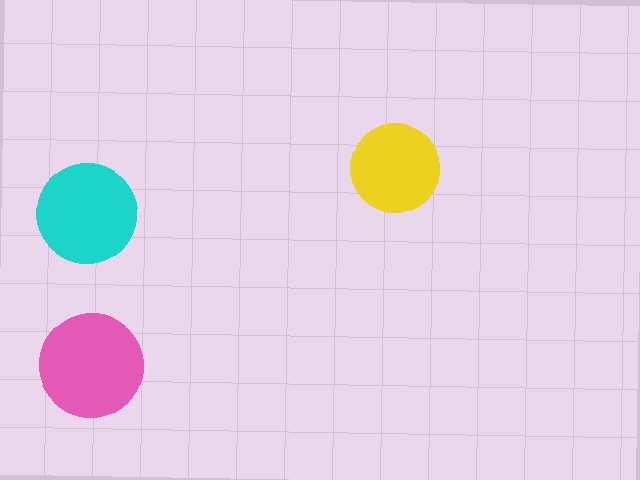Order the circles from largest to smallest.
the pink one, the cyan one, the yellow one.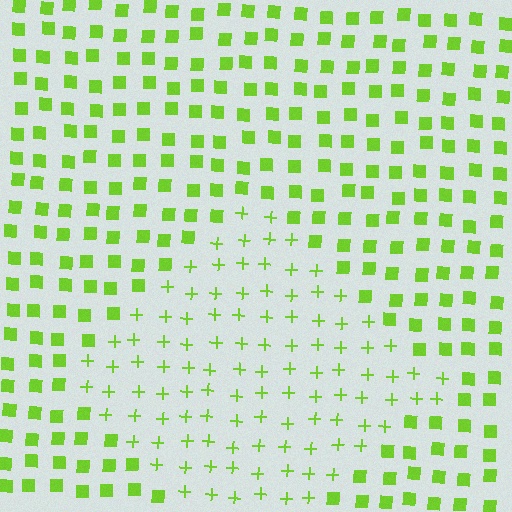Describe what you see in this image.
The image is filled with small lime elements arranged in a uniform grid. A diamond-shaped region contains plus signs, while the surrounding area contains squares. The boundary is defined purely by the change in element shape.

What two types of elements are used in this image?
The image uses plus signs inside the diamond region and squares outside it.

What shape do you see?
I see a diamond.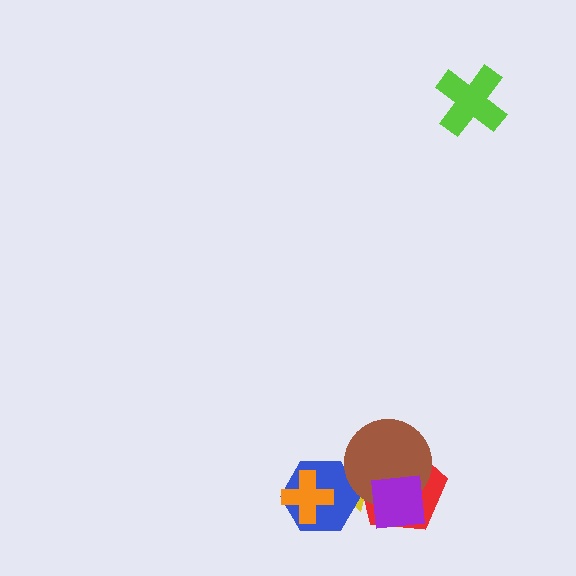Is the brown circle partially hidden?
Yes, it is partially covered by another shape.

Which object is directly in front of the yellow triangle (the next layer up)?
The blue hexagon is directly in front of the yellow triangle.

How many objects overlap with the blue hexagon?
2 objects overlap with the blue hexagon.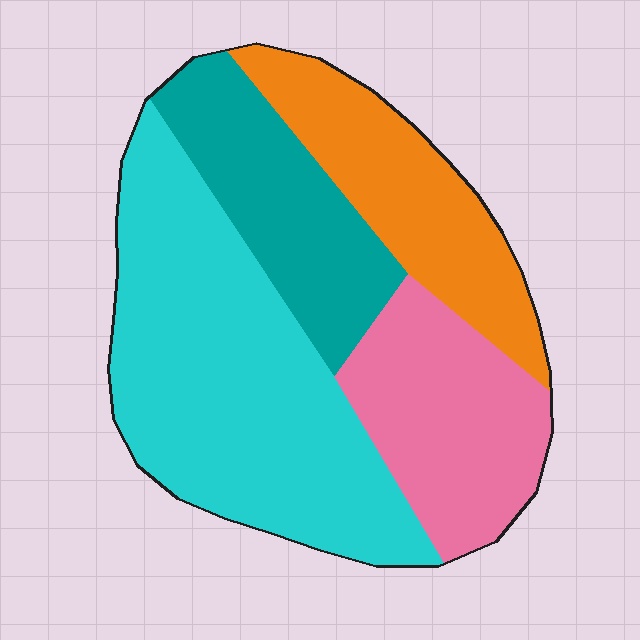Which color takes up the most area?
Cyan, at roughly 40%.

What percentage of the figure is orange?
Orange takes up between a sixth and a third of the figure.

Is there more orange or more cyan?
Cyan.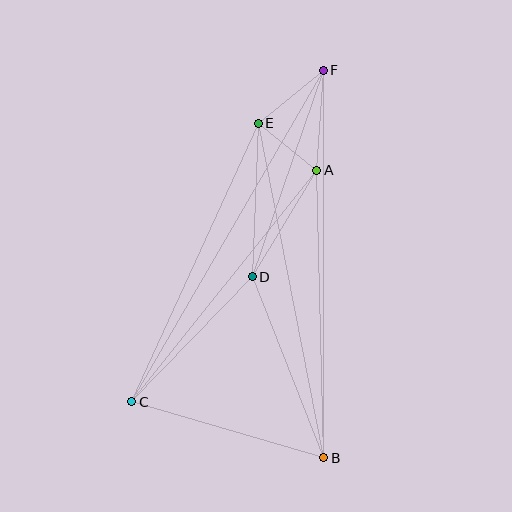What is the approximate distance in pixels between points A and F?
The distance between A and F is approximately 100 pixels.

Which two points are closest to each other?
Points A and E are closest to each other.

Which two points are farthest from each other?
Points B and F are farthest from each other.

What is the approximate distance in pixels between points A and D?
The distance between A and D is approximately 125 pixels.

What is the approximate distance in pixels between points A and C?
The distance between A and C is approximately 296 pixels.